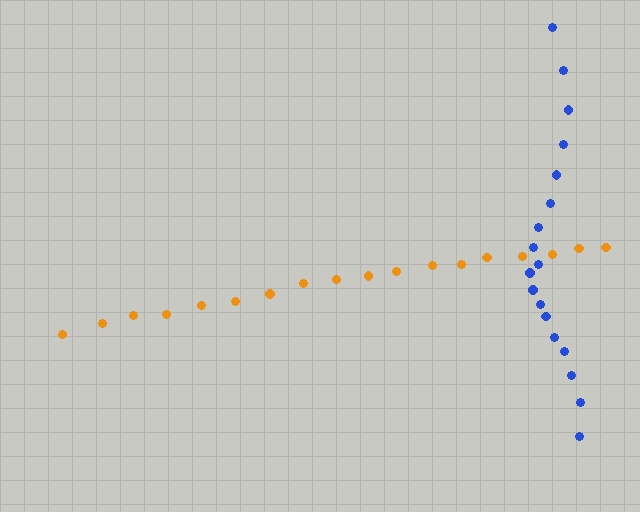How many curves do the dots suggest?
There are 2 distinct paths.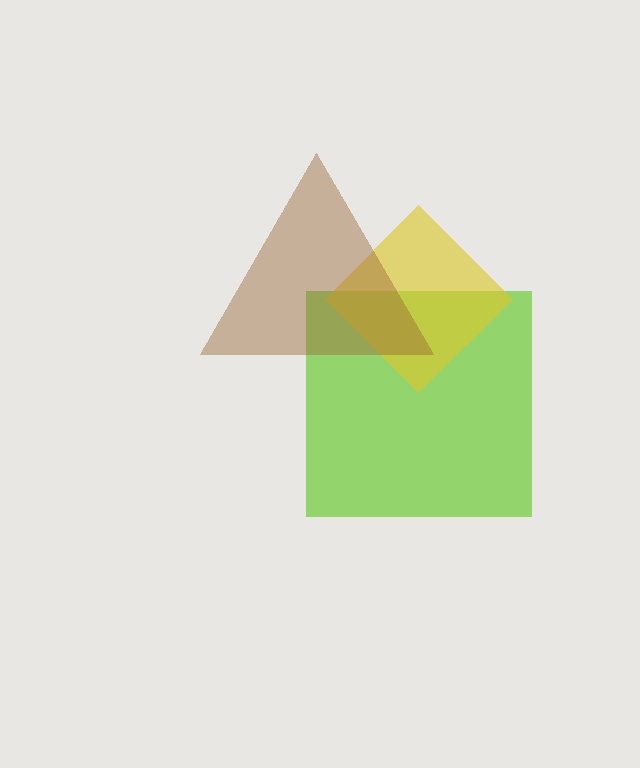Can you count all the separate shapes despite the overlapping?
Yes, there are 3 separate shapes.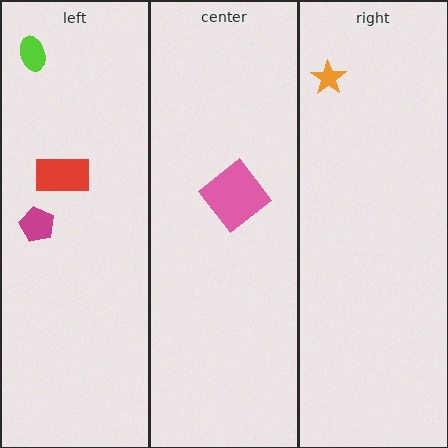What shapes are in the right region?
The orange star.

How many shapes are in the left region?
3.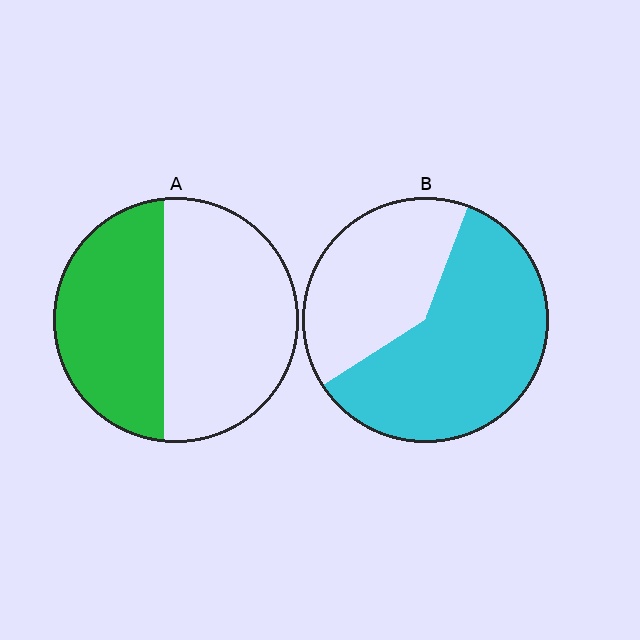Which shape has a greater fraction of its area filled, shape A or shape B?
Shape B.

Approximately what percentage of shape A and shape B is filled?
A is approximately 45% and B is approximately 60%.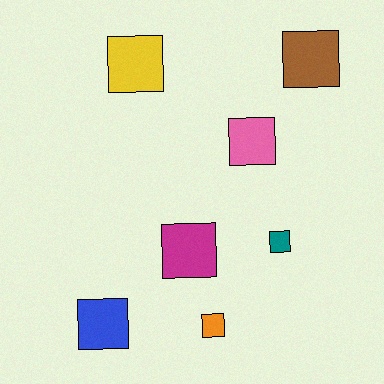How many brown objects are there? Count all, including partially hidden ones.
There is 1 brown object.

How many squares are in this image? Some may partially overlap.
There are 7 squares.